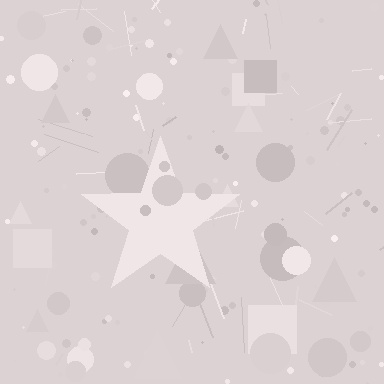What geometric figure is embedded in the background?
A star is embedded in the background.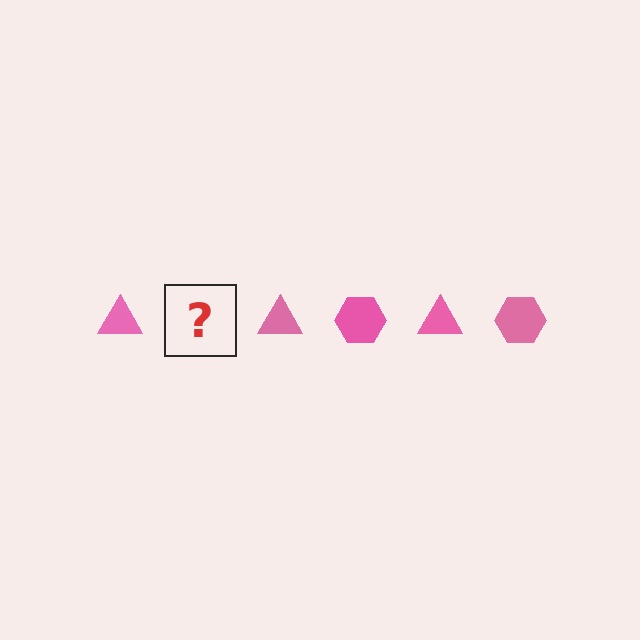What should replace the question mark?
The question mark should be replaced with a pink hexagon.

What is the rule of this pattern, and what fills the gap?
The rule is that the pattern cycles through triangle, hexagon shapes in pink. The gap should be filled with a pink hexagon.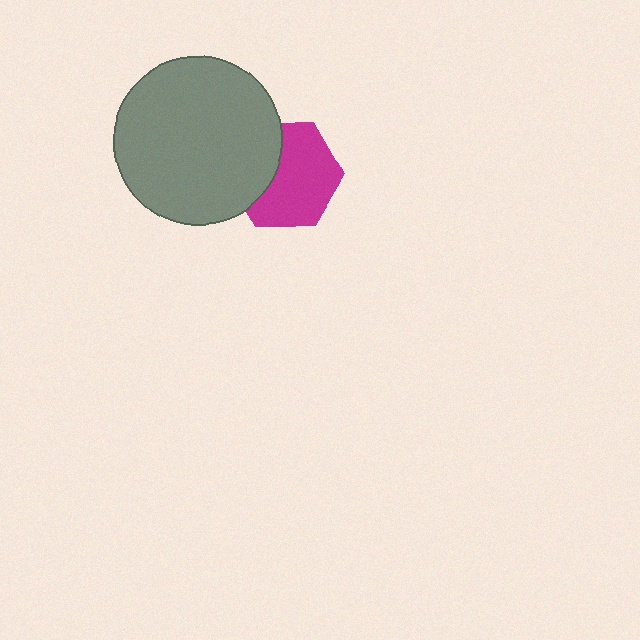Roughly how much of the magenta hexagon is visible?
Most of it is visible (roughly 65%).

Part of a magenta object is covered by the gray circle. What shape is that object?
It is a hexagon.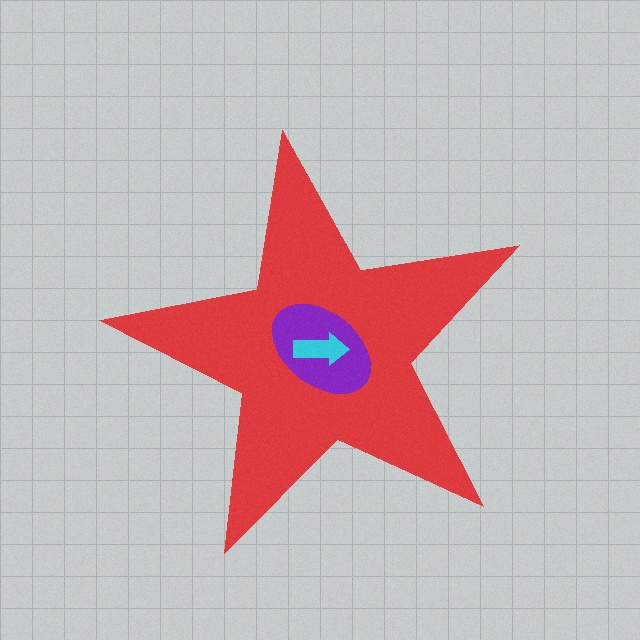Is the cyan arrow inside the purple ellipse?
Yes.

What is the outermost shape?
The red star.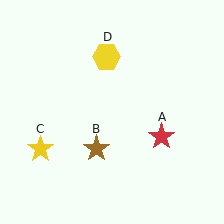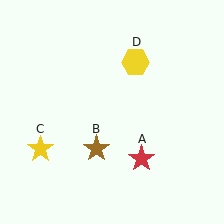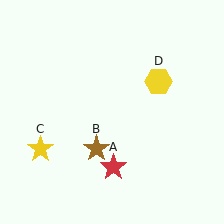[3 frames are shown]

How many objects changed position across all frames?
2 objects changed position: red star (object A), yellow hexagon (object D).